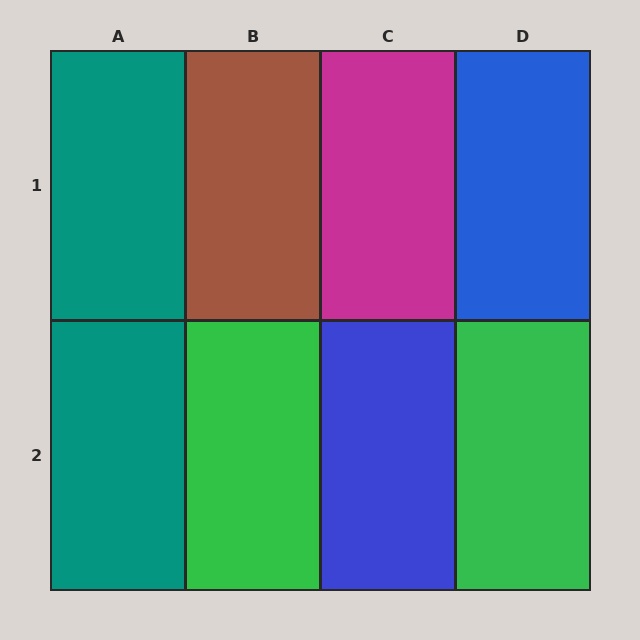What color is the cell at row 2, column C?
Blue.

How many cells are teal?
2 cells are teal.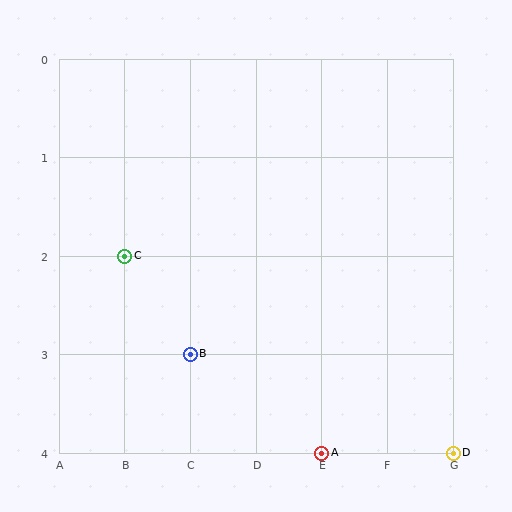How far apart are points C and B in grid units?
Points C and B are 1 column and 1 row apart (about 1.4 grid units diagonally).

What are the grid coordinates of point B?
Point B is at grid coordinates (C, 3).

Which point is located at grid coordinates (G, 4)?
Point D is at (G, 4).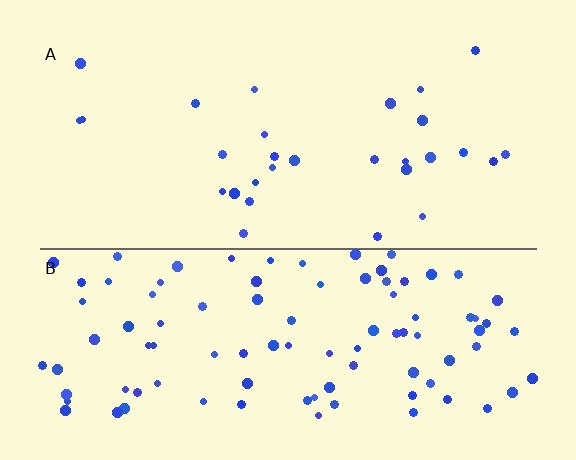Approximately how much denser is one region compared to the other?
Approximately 3.3× — region B over region A.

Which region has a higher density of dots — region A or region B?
B (the bottom).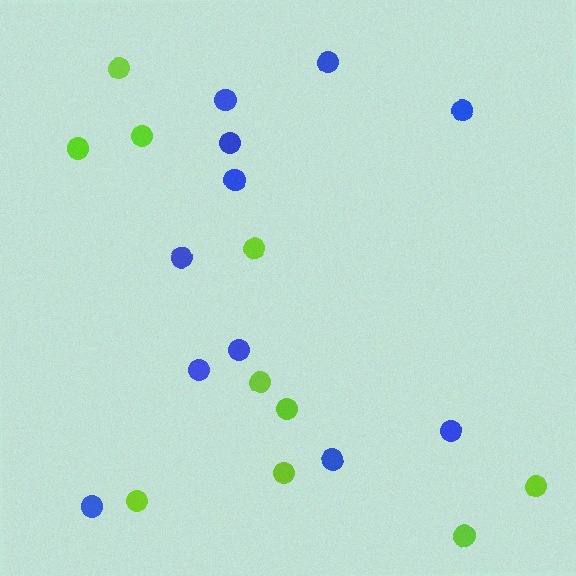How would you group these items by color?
There are 2 groups: one group of lime circles (10) and one group of blue circles (11).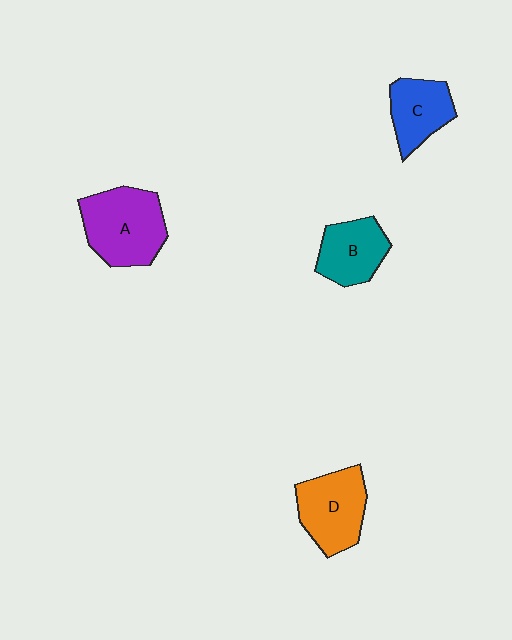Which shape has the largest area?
Shape A (purple).